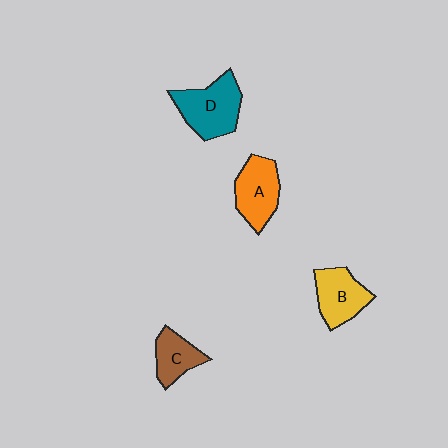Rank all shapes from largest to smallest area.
From largest to smallest: D (teal), A (orange), B (yellow), C (brown).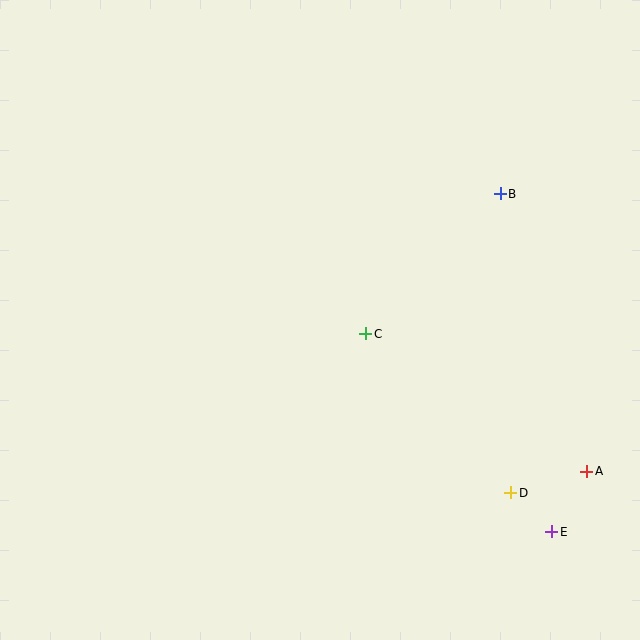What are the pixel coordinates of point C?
Point C is at (366, 334).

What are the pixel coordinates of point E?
Point E is at (552, 532).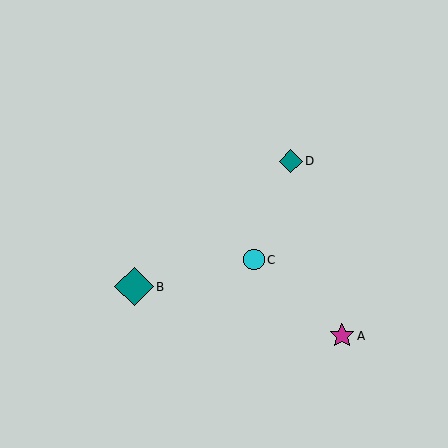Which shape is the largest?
The teal diamond (labeled B) is the largest.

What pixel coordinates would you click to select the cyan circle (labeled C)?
Click at (254, 260) to select the cyan circle C.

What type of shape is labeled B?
Shape B is a teal diamond.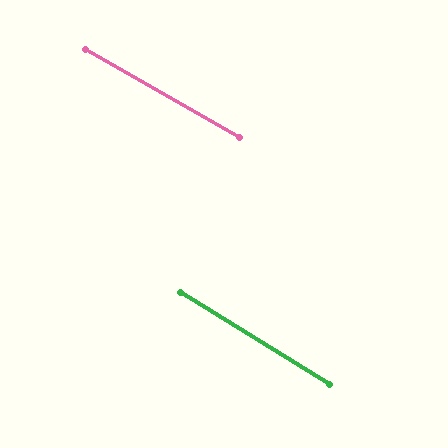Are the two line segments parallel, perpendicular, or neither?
Parallel — their directions differ by only 1.9°.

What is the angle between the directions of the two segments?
Approximately 2 degrees.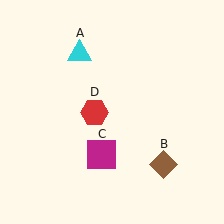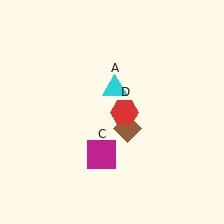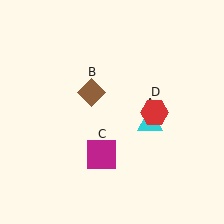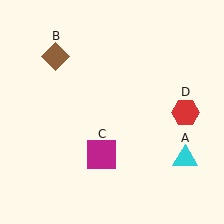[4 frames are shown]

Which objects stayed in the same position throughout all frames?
Magenta square (object C) remained stationary.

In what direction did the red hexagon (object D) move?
The red hexagon (object D) moved right.